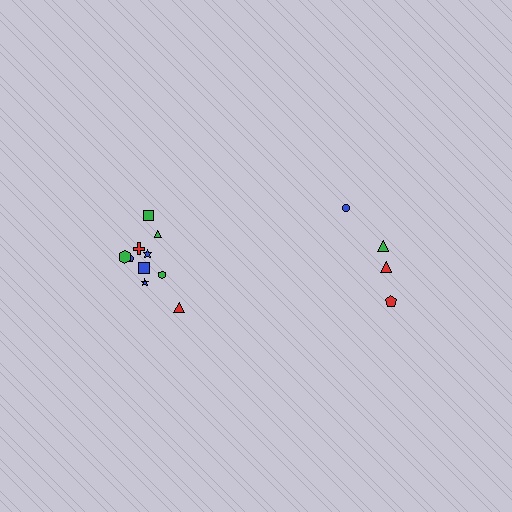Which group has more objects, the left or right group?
The left group.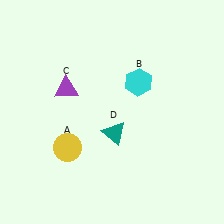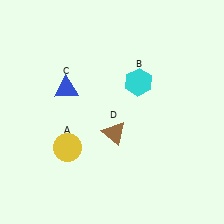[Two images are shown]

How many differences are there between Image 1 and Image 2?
There are 2 differences between the two images.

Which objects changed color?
C changed from purple to blue. D changed from teal to brown.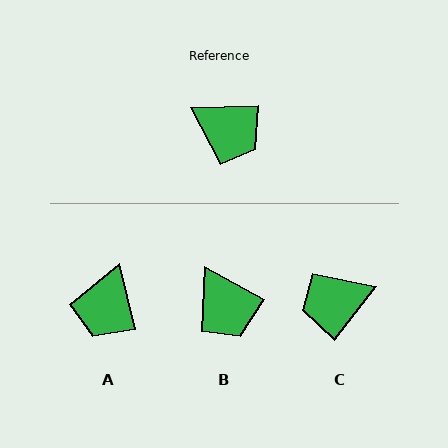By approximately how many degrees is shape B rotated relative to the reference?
Approximately 30 degrees clockwise.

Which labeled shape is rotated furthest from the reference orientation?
C, about 129 degrees away.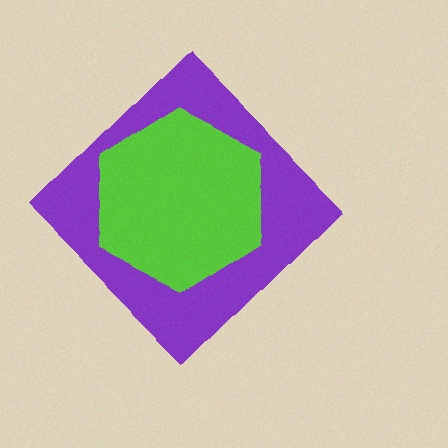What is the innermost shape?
The lime hexagon.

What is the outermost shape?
The purple diamond.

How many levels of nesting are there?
2.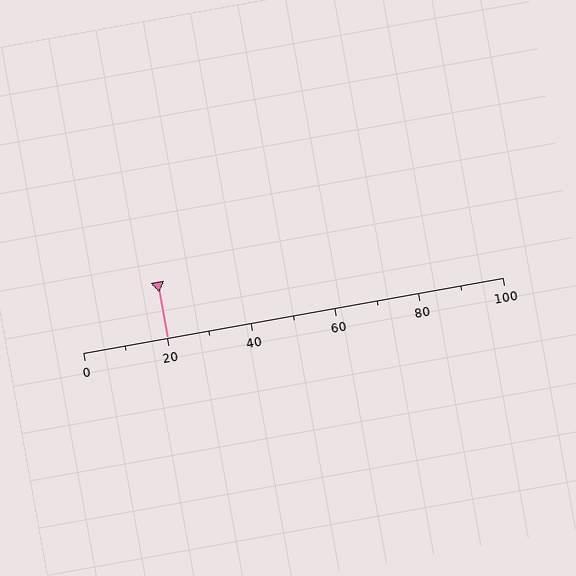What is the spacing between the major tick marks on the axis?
The major ticks are spaced 20 apart.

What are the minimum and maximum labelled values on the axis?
The axis runs from 0 to 100.